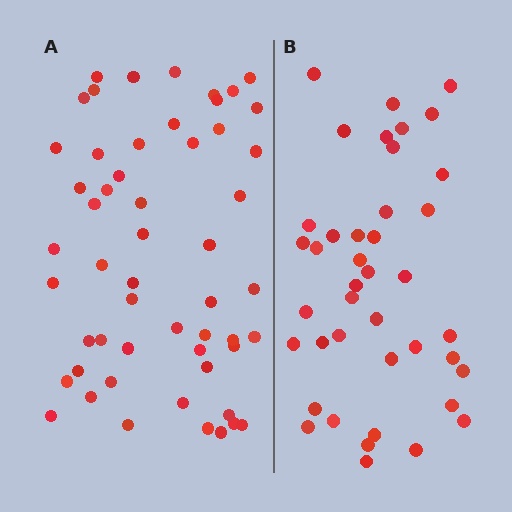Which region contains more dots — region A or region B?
Region A (the left region) has more dots.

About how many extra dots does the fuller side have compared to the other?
Region A has approximately 15 more dots than region B.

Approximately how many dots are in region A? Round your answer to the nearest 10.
About 50 dots. (The exact count is 54, which rounds to 50.)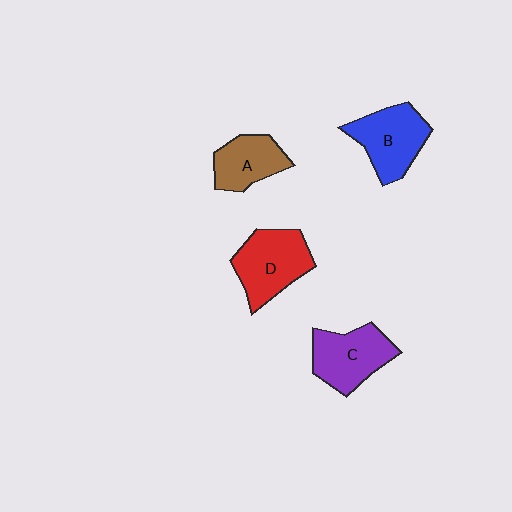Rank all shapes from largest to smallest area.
From largest to smallest: D (red), B (blue), C (purple), A (brown).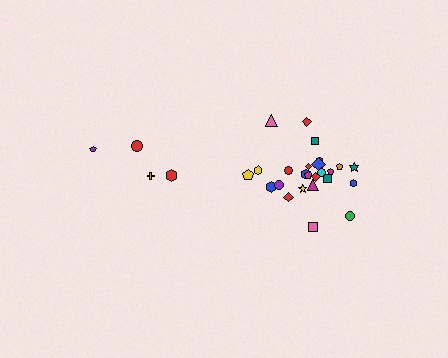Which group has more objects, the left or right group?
The right group.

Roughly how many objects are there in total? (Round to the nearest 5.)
Roughly 30 objects in total.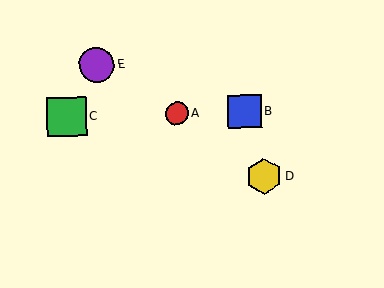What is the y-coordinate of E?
Object E is at y≈65.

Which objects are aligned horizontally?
Objects A, B, C are aligned horizontally.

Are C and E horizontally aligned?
No, C is at y≈117 and E is at y≈65.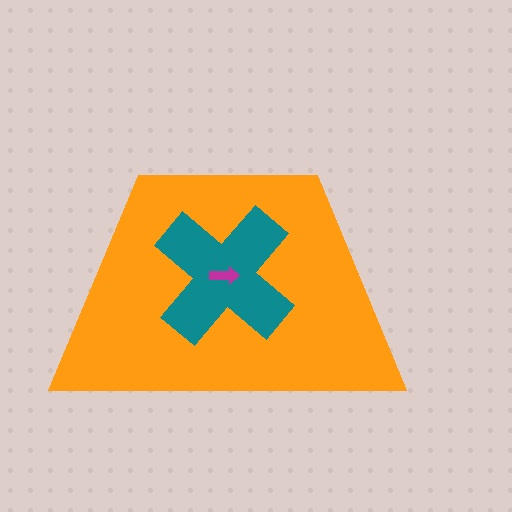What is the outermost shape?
The orange trapezoid.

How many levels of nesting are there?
3.